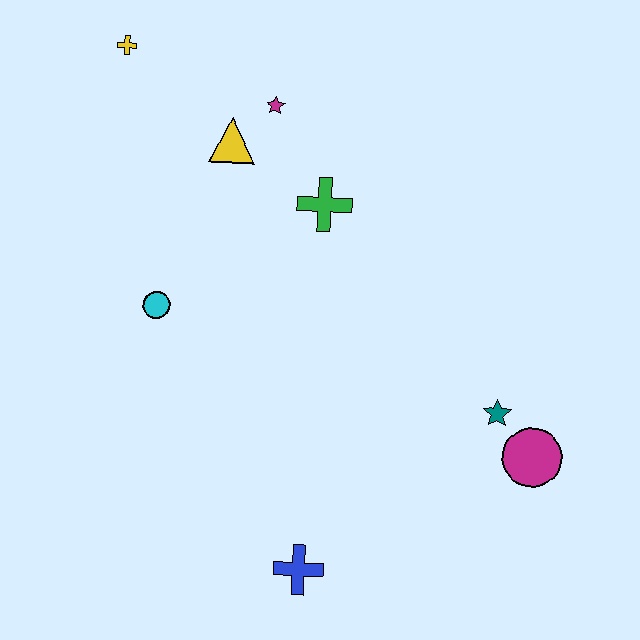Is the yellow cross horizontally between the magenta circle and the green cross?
No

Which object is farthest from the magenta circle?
The yellow cross is farthest from the magenta circle.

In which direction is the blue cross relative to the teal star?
The blue cross is to the left of the teal star.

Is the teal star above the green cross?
No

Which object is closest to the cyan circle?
The yellow triangle is closest to the cyan circle.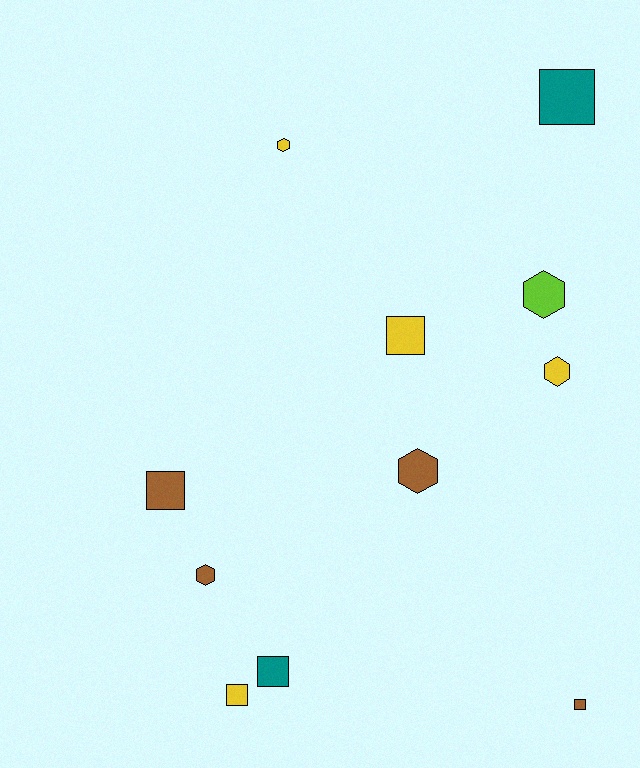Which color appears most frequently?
Yellow, with 4 objects.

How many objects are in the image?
There are 11 objects.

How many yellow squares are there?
There are 2 yellow squares.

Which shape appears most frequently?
Square, with 6 objects.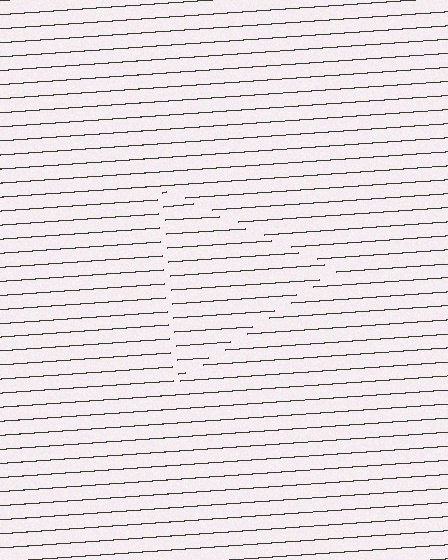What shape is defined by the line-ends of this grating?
An illusory triangle. The interior of the shape contains the same grating, shifted by half a period — the contour is defined by the phase discontinuity where line-ends from the inner and outer gratings abut.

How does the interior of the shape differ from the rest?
The interior of the shape contains the same grating, shifted by half a period — the contour is defined by the phase discontinuity where line-ends from the inner and outer gratings abut.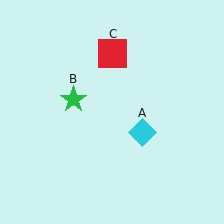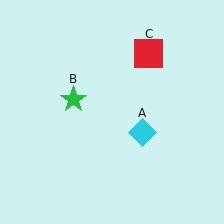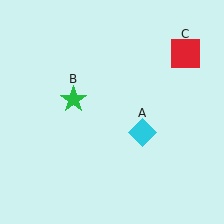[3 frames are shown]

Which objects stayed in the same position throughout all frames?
Cyan diamond (object A) and green star (object B) remained stationary.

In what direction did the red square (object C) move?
The red square (object C) moved right.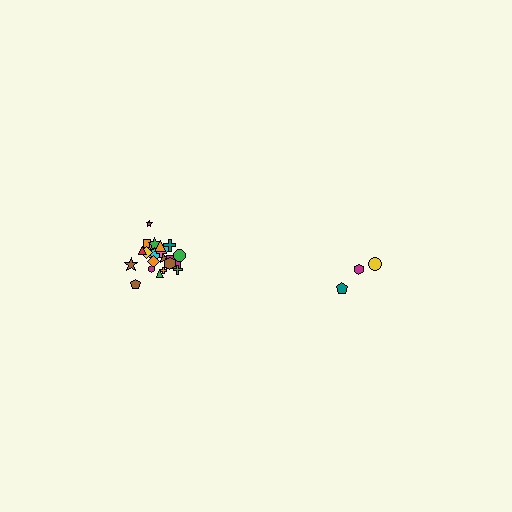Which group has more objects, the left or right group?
The left group.